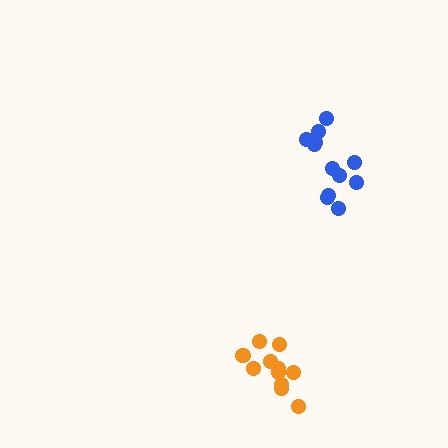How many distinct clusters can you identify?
There are 2 distinct clusters.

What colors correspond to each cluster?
The clusters are colored: orange, blue.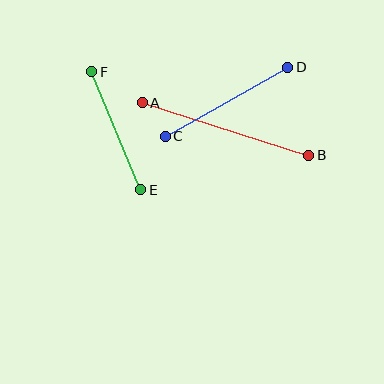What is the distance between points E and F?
The distance is approximately 128 pixels.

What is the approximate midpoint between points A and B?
The midpoint is at approximately (225, 129) pixels.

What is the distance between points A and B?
The distance is approximately 175 pixels.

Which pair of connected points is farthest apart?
Points A and B are farthest apart.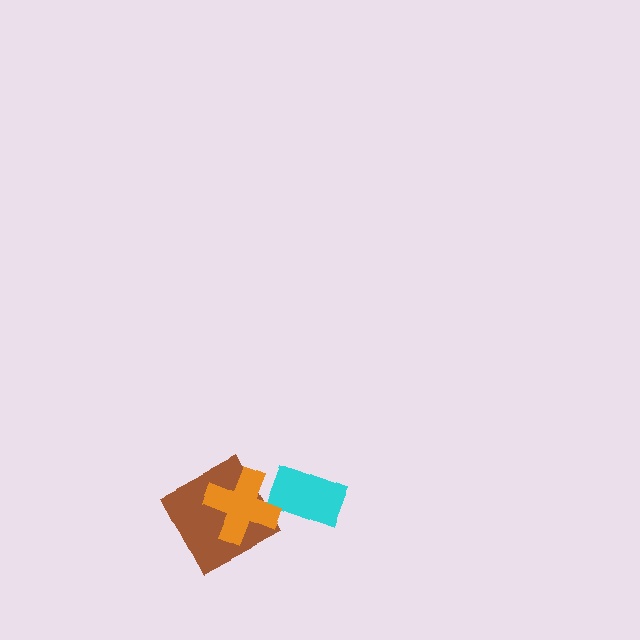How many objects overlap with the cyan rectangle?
1 object overlaps with the cyan rectangle.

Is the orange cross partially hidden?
No, no other shape covers it.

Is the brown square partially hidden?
Yes, it is partially covered by another shape.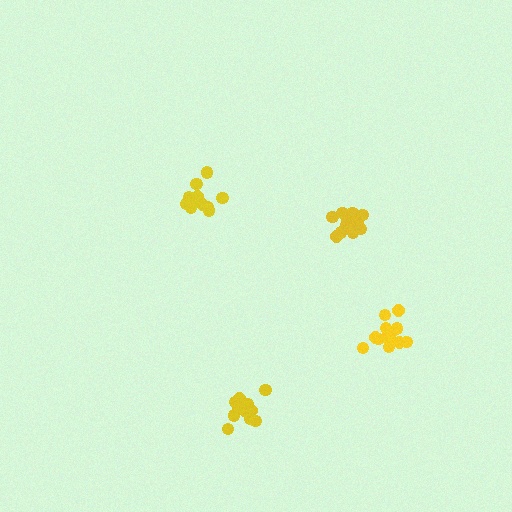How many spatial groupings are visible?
There are 4 spatial groupings.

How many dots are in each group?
Group 1: 12 dots, Group 2: 13 dots, Group 3: 11 dots, Group 4: 13 dots (49 total).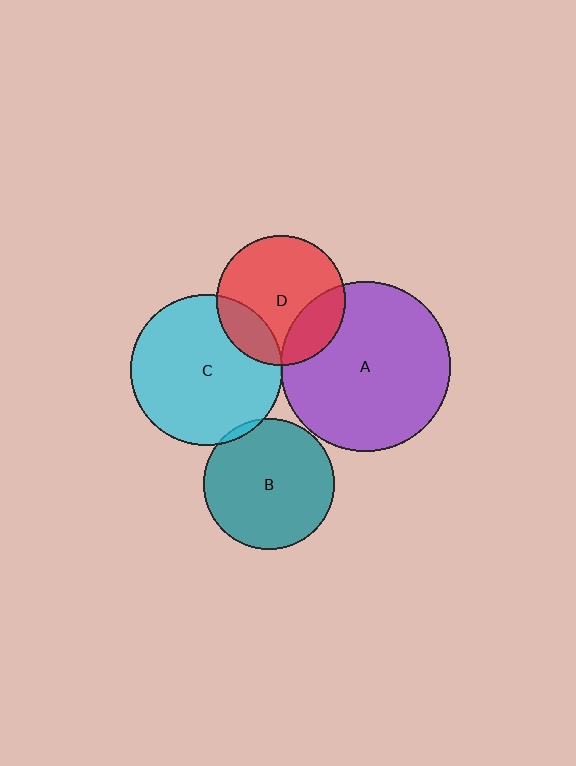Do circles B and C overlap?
Yes.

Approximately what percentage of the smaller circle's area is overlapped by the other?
Approximately 5%.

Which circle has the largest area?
Circle A (purple).